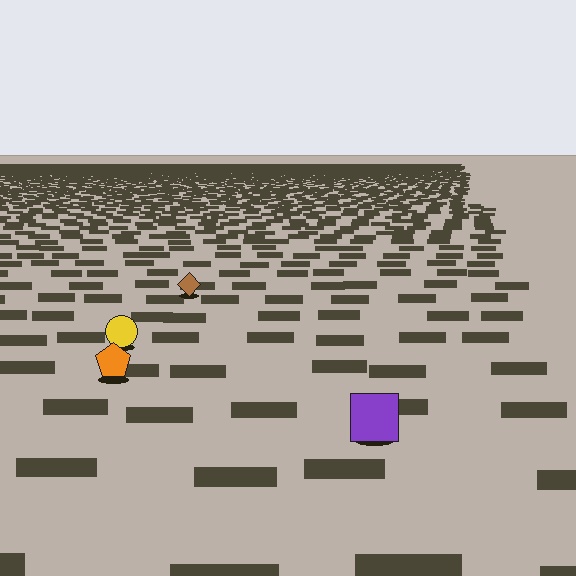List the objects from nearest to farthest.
From nearest to farthest: the purple square, the orange pentagon, the yellow circle, the brown diamond.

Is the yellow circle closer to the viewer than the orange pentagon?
No. The orange pentagon is closer — you can tell from the texture gradient: the ground texture is coarser near it.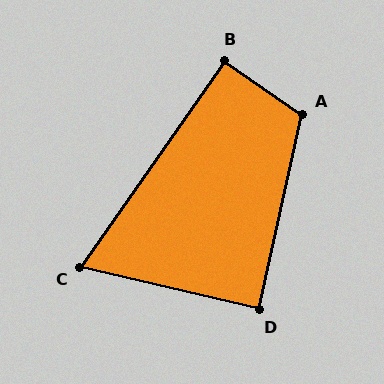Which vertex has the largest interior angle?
A, at approximately 112 degrees.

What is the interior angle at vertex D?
Approximately 90 degrees (approximately right).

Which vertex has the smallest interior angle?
C, at approximately 68 degrees.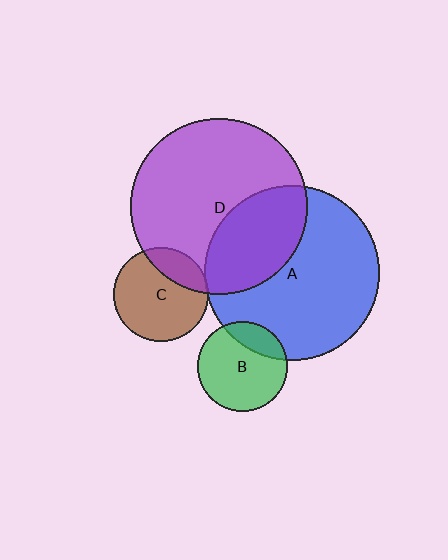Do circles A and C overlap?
Yes.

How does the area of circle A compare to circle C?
Approximately 3.4 times.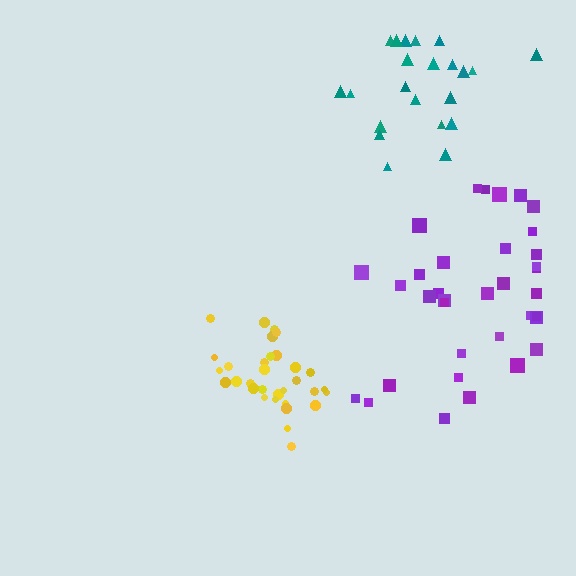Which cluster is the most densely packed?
Yellow.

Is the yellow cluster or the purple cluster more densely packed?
Yellow.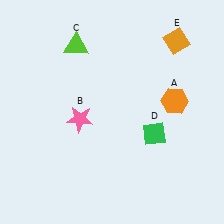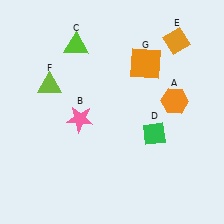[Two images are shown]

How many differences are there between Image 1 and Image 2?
There are 2 differences between the two images.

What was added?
A lime triangle (F), an orange square (G) were added in Image 2.